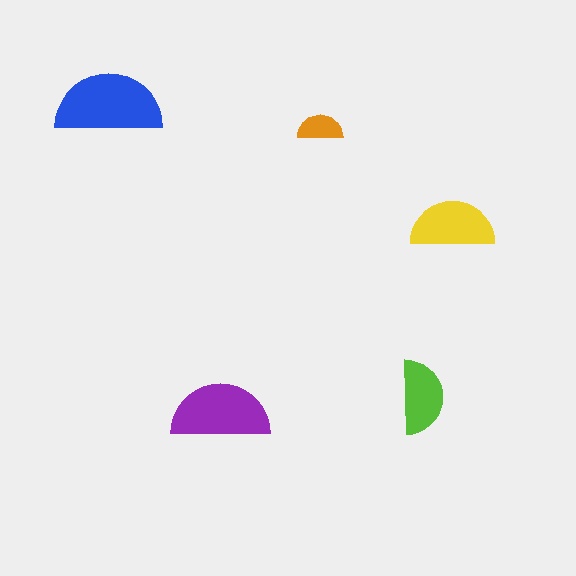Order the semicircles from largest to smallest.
the blue one, the purple one, the yellow one, the lime one, the orange one.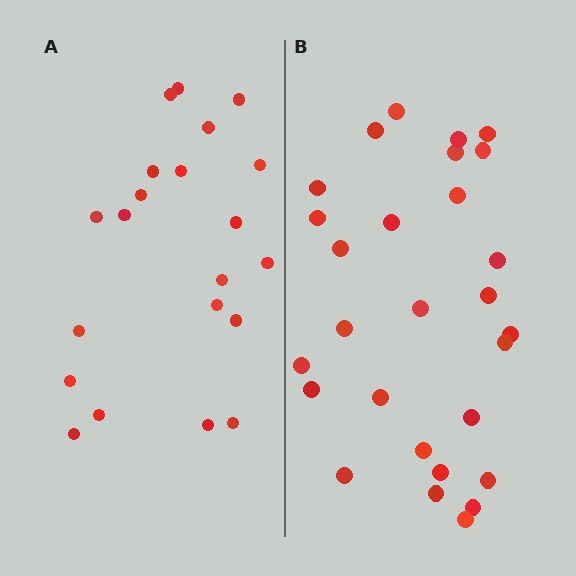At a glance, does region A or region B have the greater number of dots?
Region B (the right region) has more dots.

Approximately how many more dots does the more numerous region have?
Region B has roughly 8 or so more dots than region A.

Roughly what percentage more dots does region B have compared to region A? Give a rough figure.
About 35% more.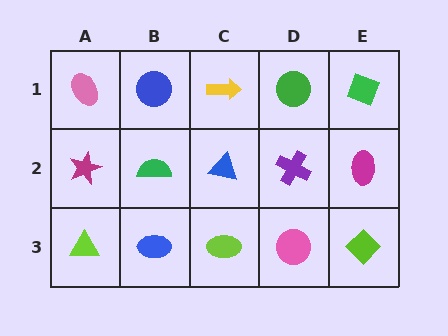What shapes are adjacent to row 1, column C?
A blue triangle (row 2, column C), a blue circle (row 1, column B), a green circle (row 1, column D).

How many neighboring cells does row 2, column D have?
4.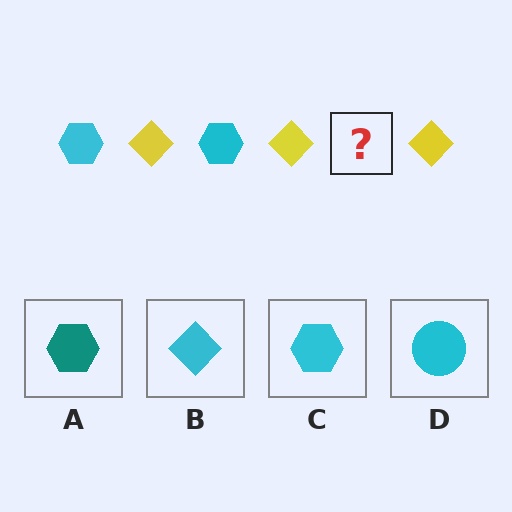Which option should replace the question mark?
Option C.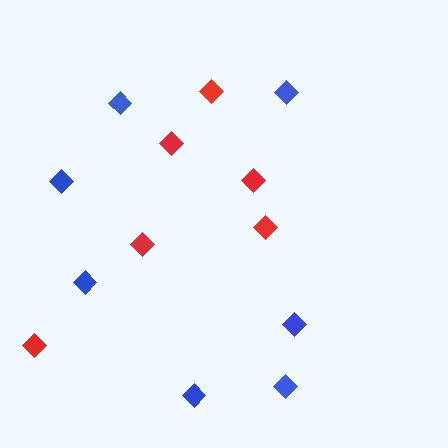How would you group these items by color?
There are 2 groups: one group of blue diamonds (7) and one group of red diamonds (6).